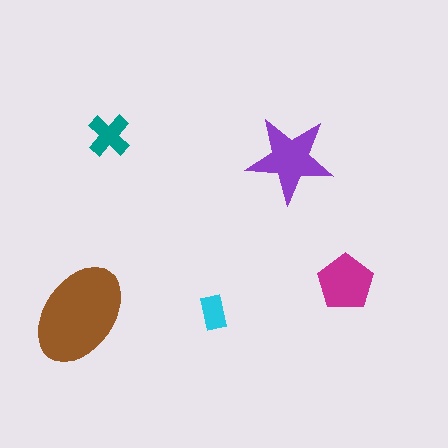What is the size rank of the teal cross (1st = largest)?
4th.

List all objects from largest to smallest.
The brown ellipse, the purple star, the magenta pentagon, the teal cross, the cyan rectangle.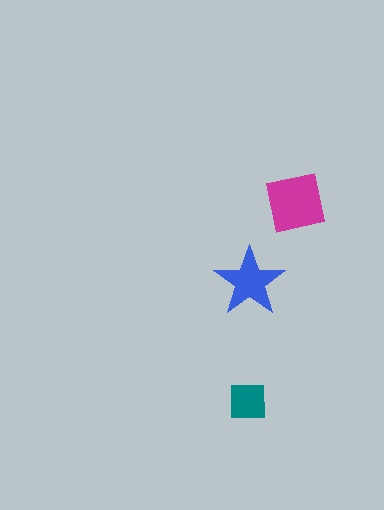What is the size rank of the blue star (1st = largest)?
2nd.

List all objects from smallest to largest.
The teal square, the blue star, the magenta square.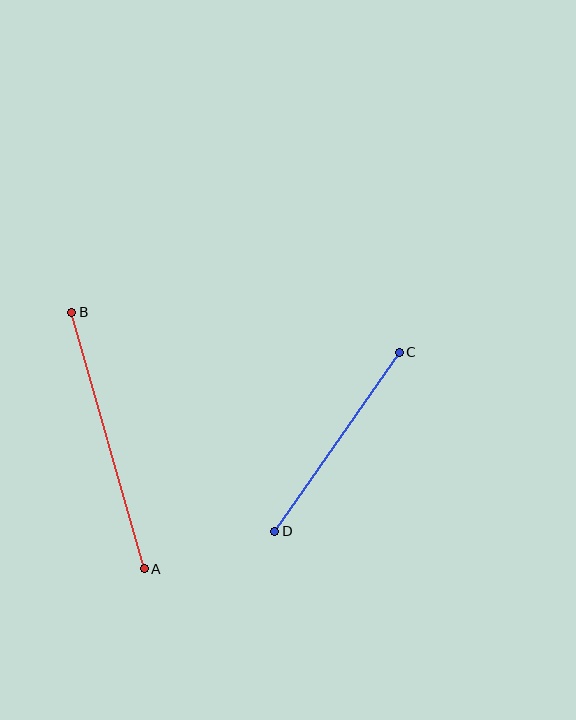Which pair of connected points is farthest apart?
Points A and B are farthest apart.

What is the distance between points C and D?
The distance is approximately 218 pixels.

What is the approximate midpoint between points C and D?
The midpoint is at approximately (337, 442) pixels.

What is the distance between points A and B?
The distance is approximately 267 pixels.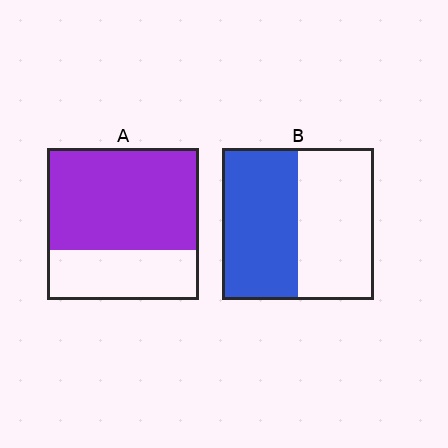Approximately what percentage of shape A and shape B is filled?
A is approximately 65% and B is approximately 50%.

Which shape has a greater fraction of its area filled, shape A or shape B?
Shape A.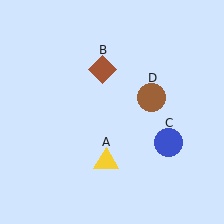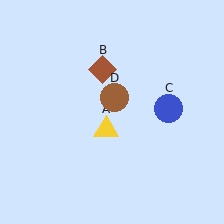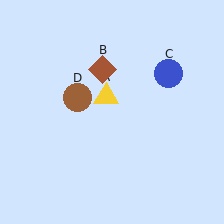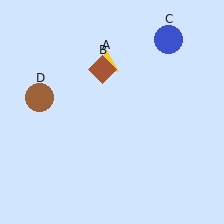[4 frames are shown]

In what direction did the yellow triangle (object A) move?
The yellow triangle (object A) moved up.